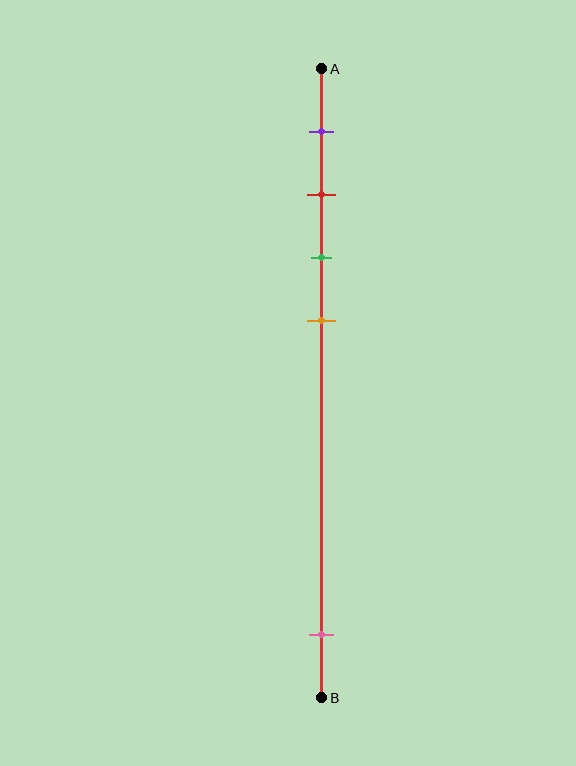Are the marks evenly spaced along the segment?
No, the marks are not evenly spaced.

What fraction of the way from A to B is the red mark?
The red mark is approximately 20% (0.2) of the way from A to B.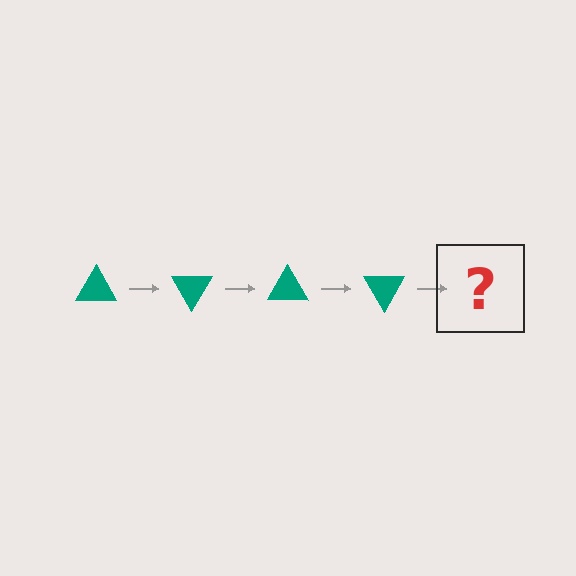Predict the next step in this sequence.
The next step is a teal triangle rotated 240 degrees.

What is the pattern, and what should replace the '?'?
The pattern is that the triangle rotates 60 degrees each step. The '?' should be a teal triangle rotated 240 degrees.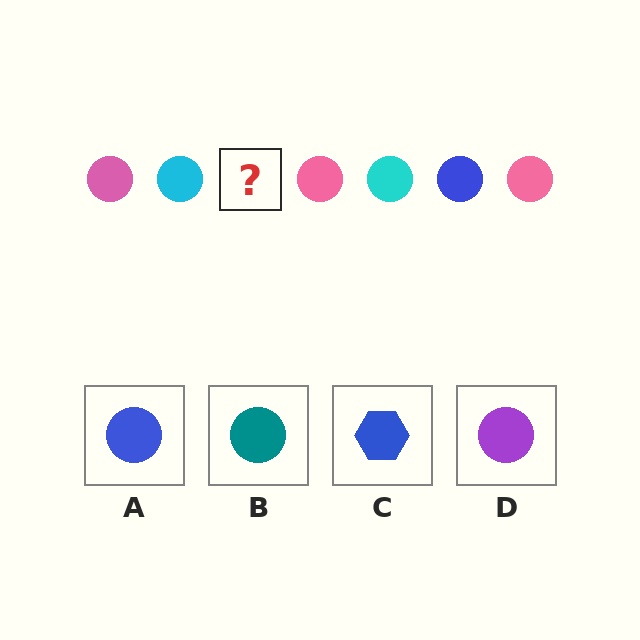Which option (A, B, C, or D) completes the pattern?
A.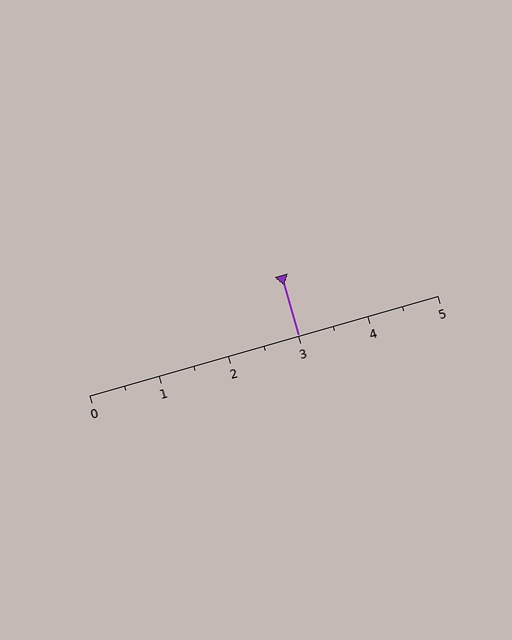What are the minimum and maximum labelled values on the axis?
The axis runs from 0 to 5.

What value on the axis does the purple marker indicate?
The marker indicates approximately 3.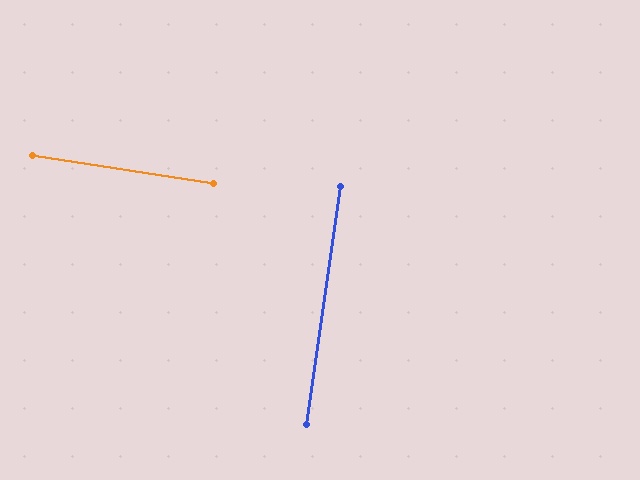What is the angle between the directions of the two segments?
Approximately 89 degrees.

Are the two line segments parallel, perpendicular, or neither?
Perpendicular — they meet at approximately 89°.